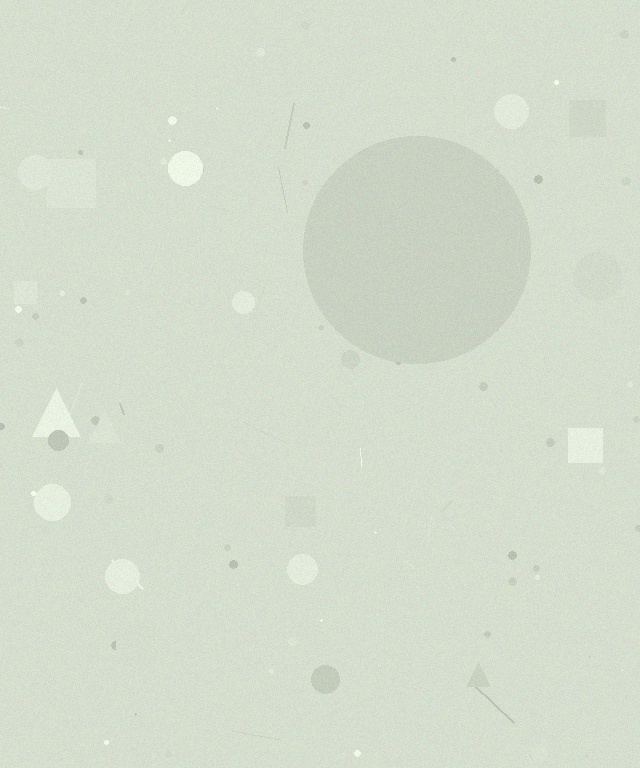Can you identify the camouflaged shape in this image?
The camouflaged shape is a circle.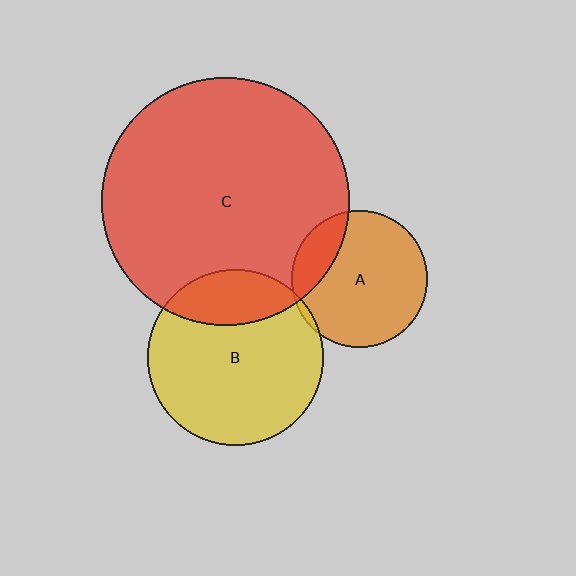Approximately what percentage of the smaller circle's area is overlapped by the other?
Approximately 5%.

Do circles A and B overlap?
Yes.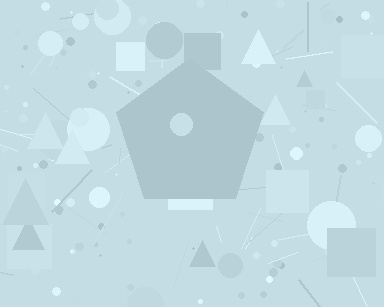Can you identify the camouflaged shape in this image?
The camouflaged shape is a pentagon.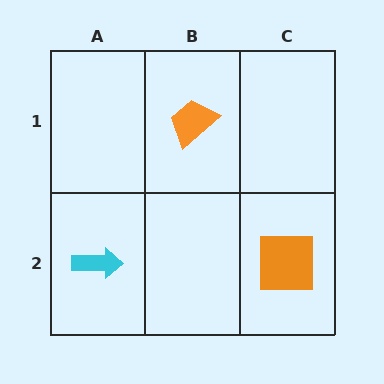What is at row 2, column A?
A cyan arrow.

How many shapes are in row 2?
2 shapes.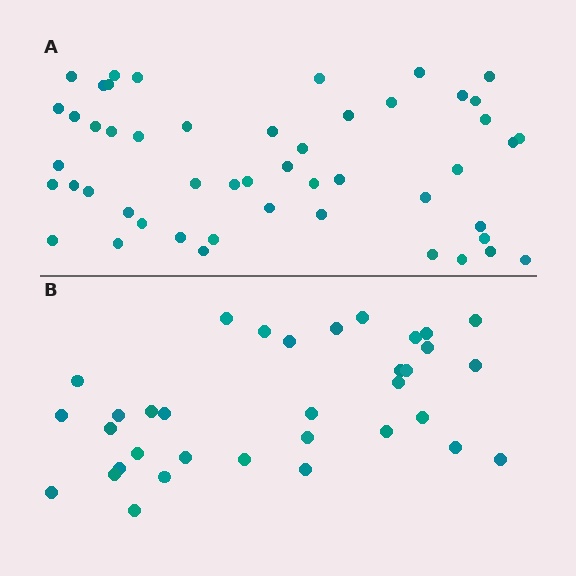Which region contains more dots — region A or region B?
Region A (the top region) has more dots.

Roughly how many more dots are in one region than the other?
Region A has approximately 15 more dots than region B.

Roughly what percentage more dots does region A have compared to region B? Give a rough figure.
About 45% more.